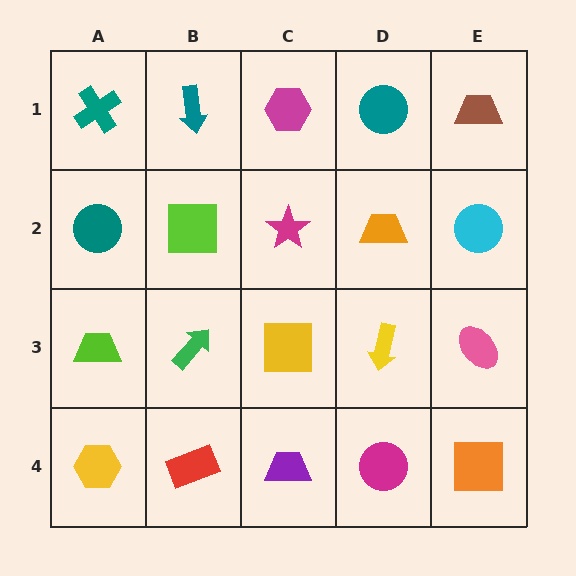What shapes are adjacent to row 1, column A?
A teal circle (row 2, column A), a teal arrow (row 1, column B).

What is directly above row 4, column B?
A green arrow.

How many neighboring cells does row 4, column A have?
2.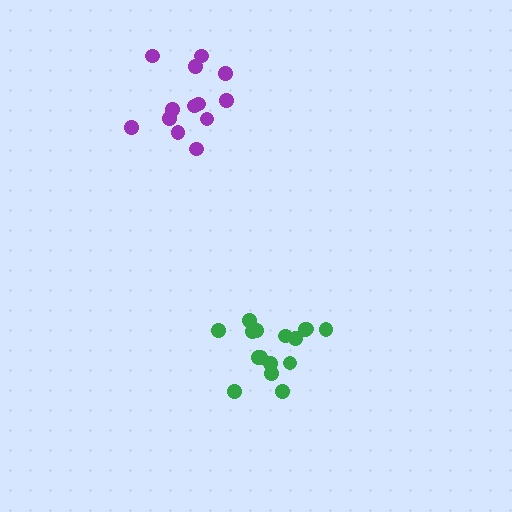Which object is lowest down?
The green cluster is bottommost.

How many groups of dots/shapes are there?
There are 2 groups.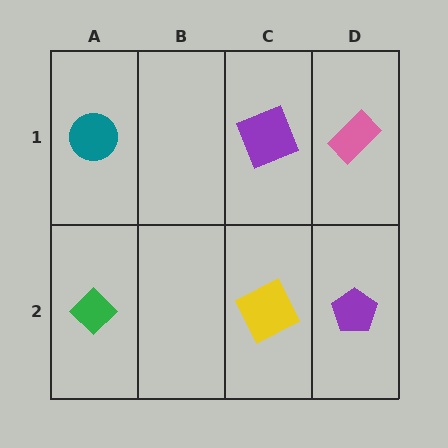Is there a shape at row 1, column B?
No, that cell is empty.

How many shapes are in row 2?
3 shapes.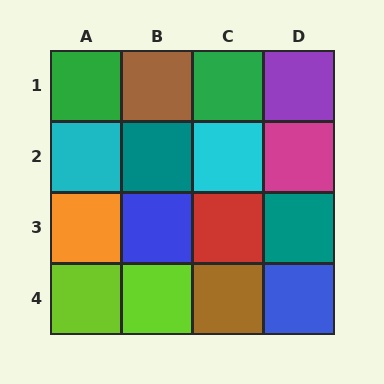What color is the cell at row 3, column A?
Orange.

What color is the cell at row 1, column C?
Green.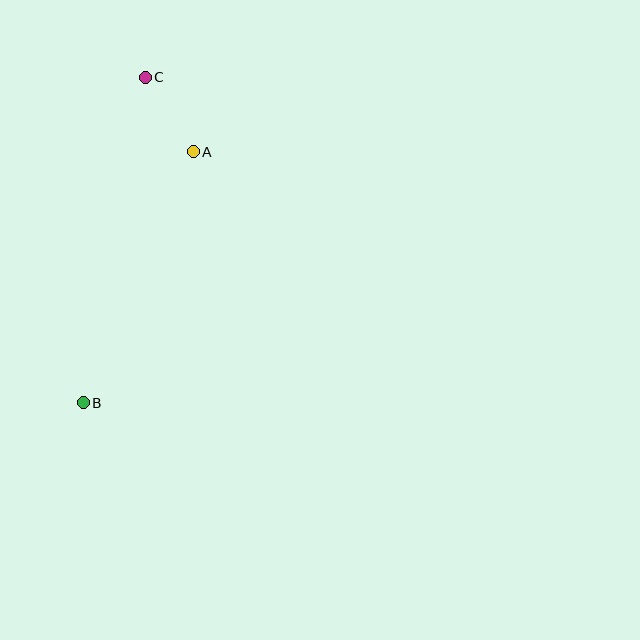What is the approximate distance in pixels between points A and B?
The distance between A and B is approximately 274 pixels.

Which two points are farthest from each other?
Points B and C are farthest from each other.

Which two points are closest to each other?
Points A and C are closest to each other.